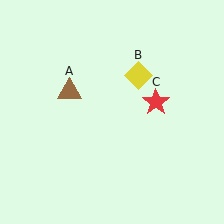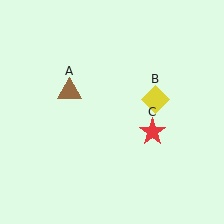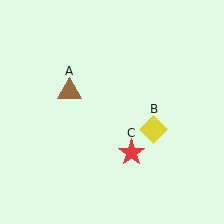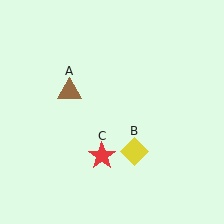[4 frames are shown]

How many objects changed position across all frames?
2 objects changed position: yellow diamond (object B), red star (object C).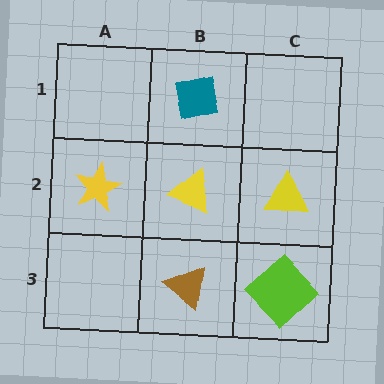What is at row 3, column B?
A brown triangle.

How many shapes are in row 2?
3 shapes.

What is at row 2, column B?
A yellow triangle.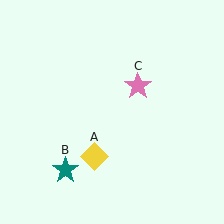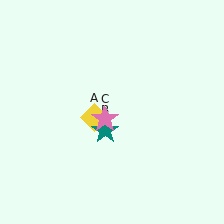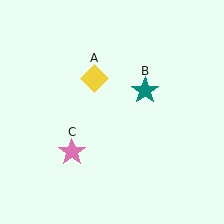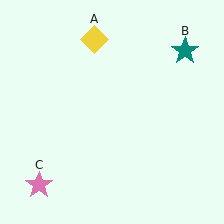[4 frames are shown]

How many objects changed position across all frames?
3 objects changed position: yellow diamond (object A), teal star (object B), pink star (object C).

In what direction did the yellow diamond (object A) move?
The yellow diamond (object A) moved up.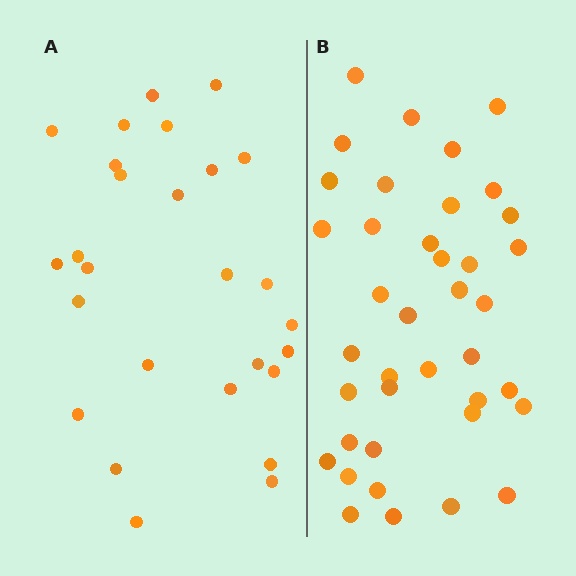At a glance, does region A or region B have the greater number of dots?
Region B (the right region) has more dots.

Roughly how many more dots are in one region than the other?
Region B has roughly 12 or so more dots than region A.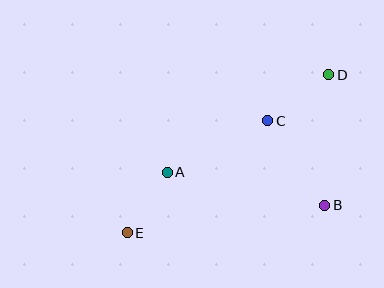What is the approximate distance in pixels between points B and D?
The distance between B and D is approximately 131 pixels.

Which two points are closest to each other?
Points A and E are closest to each other.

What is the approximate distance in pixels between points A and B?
The distance between A and B is approximately 161 pixels.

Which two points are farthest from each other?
Points D and E are farthest from each other.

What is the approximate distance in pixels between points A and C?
The distance between A and C is approximately 113 pixels.